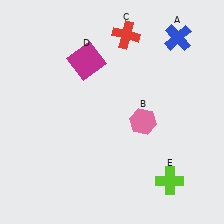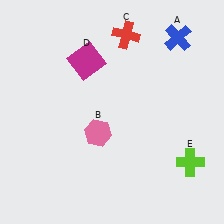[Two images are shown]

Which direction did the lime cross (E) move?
The lime cross (E) moved right.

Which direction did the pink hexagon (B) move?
The pink hexagon (B) moved left.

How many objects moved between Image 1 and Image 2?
2 objects moved between the two images.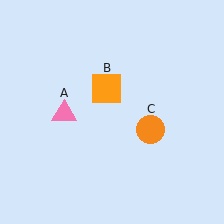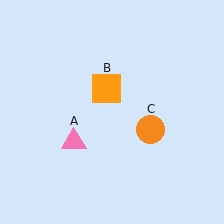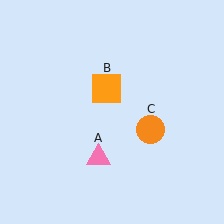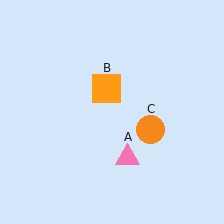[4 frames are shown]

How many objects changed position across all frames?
1 object changed position: pink triangle (object A).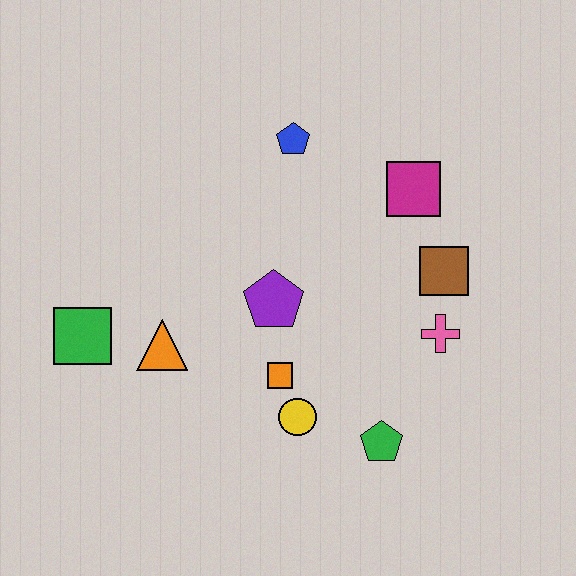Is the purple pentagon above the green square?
Yes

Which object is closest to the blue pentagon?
The magenta square is closest to the blue pentagon.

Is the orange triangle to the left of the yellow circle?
Yes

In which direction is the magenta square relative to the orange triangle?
The magenta square is to the right of the orange triangle.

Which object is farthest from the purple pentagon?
The green square is farthest from the purple pentagon.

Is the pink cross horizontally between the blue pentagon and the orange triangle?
No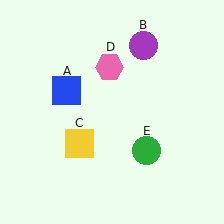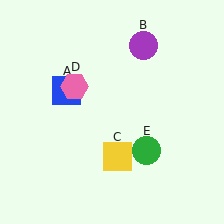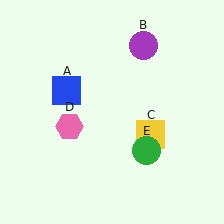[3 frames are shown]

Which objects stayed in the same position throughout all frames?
Blue square (object A) and purple circle (object B) and green circle (object E) remained stationary.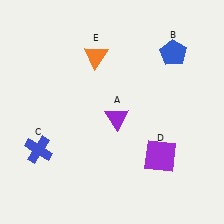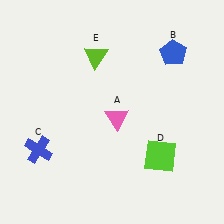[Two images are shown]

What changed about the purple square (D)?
In Image 1, D is purple. In Image 2, it changed to lime.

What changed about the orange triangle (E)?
In Image 1, E is orange. In Image 2, it changed to lime.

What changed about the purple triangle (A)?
In Image 1, A is purple. In Image 2, it changed to pink.